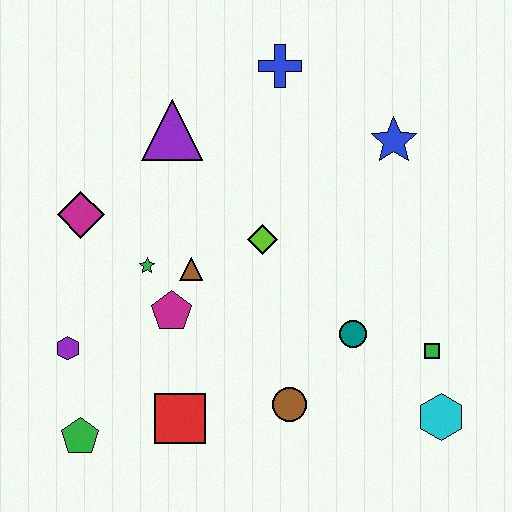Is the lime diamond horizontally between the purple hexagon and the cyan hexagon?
Yes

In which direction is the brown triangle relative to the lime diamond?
The brown triangle is to the left of the lime diamond.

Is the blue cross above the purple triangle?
Yes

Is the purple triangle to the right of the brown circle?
No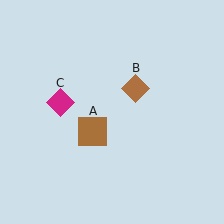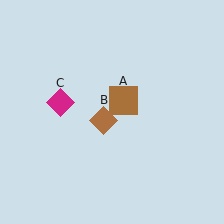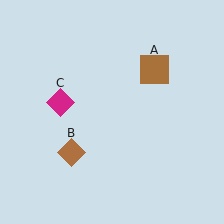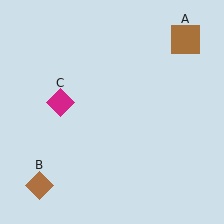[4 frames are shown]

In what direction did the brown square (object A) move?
The brown square (object A) moved up and to the right.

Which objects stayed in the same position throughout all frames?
Magenta diamond (object C) remained stationary.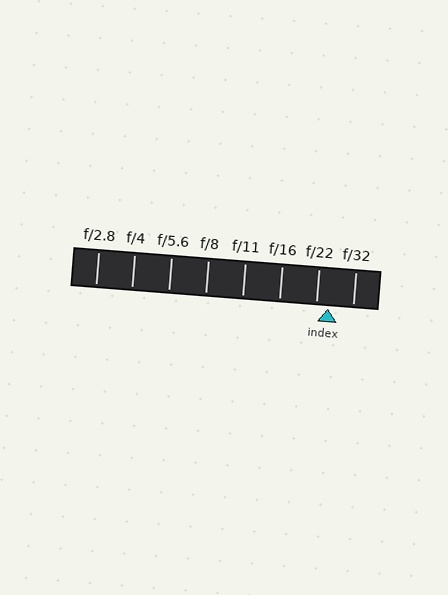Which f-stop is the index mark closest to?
The index mark is closest to f/22.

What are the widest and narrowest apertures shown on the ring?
The widest aperture shown is f/2.8 and the narrowest is f/32.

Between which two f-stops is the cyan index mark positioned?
The index mark is between f/22 and f/32.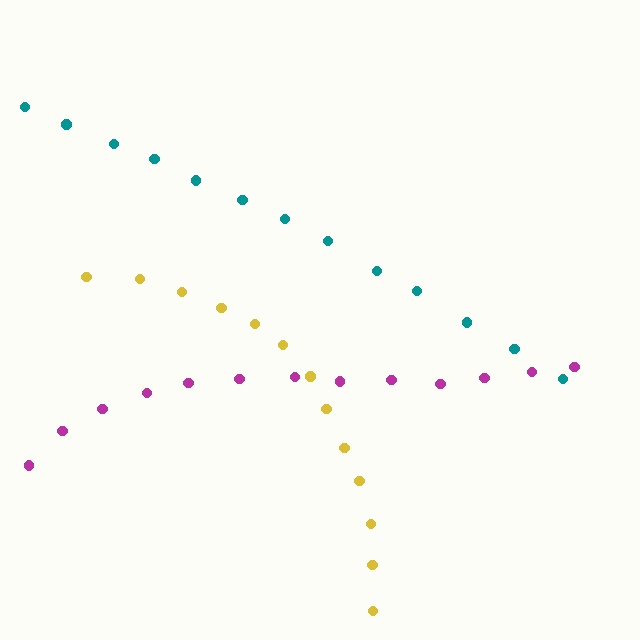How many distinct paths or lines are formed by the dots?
There are 3 distinct paths.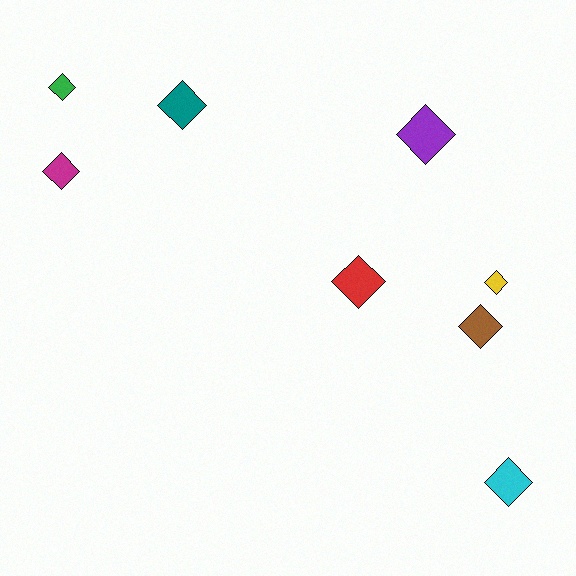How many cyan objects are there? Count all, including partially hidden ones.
There is 1 cyan object.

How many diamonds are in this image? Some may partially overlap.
There are 8 diamonds.